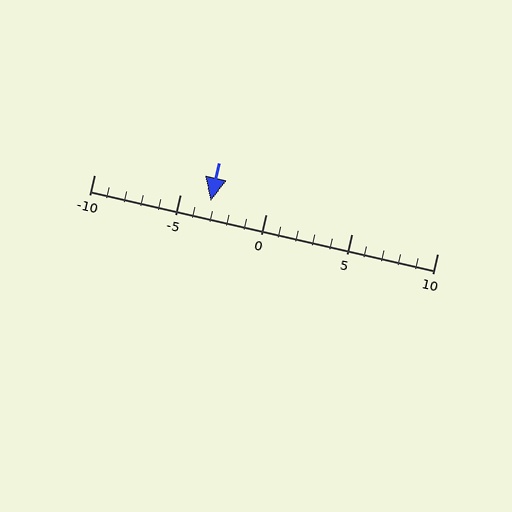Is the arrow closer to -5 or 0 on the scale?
The arrow is closer to -5.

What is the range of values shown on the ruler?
The ruler shows values from -10 to 10.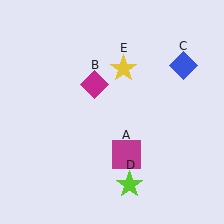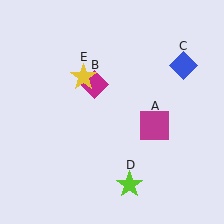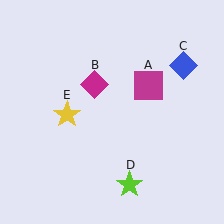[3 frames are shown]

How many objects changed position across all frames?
2 objects changed position: magenta square (object A), yellow star (object E).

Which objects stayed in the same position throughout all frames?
Magenta diamond (object B) and blue diamond (object C) and lime star (object D) remained stationary.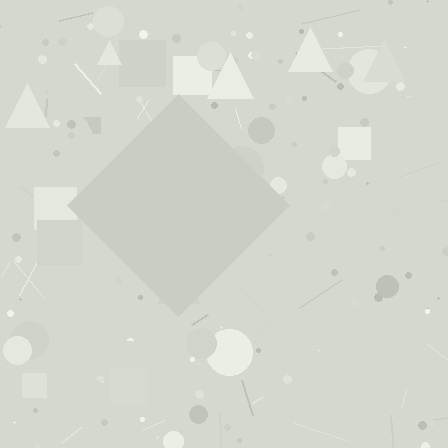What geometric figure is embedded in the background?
A diamond is embedded in the background.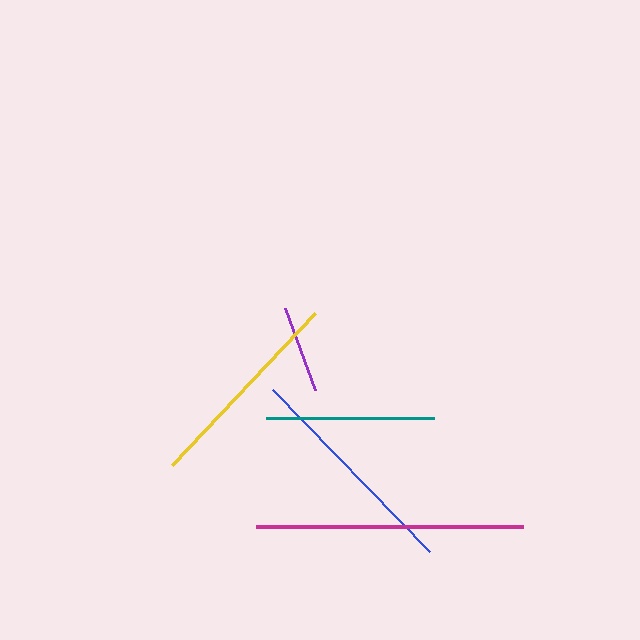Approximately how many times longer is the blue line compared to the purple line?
The blue line is approximately 2.6 times the length of the purple line.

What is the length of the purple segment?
The purple segment is approximately 87 pixels long.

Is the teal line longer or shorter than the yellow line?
The yellow line is longer than the teal line.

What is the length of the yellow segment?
The yellow segment is approximately 208 pixels long.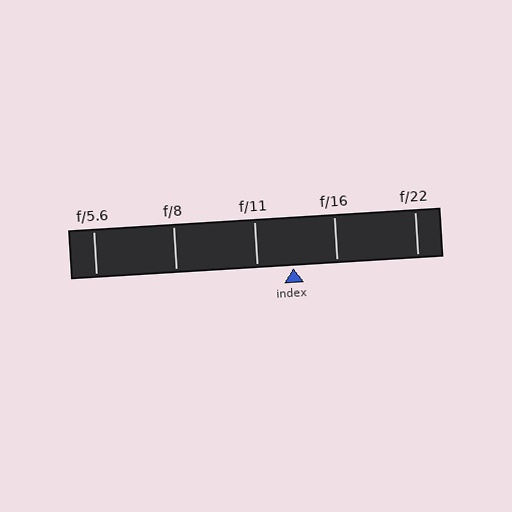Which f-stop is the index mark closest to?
The index mark is closest to f/11.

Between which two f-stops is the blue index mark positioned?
The index mark is between f/11 and f/16.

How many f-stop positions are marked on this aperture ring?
There are 5 f-stop positions marked.